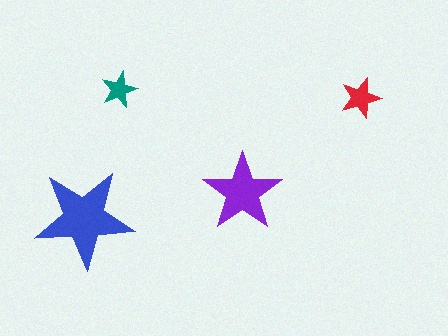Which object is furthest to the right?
The red star is rightmost.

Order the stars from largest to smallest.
the blue one, the purple one, the red one, the teal one.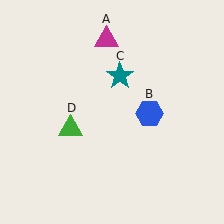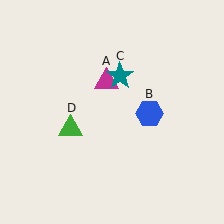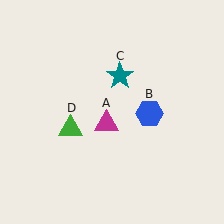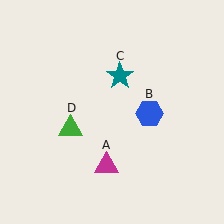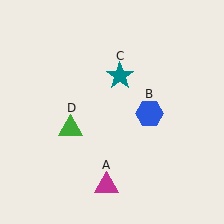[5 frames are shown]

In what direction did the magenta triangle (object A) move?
The magenta triangle (object A) moved down.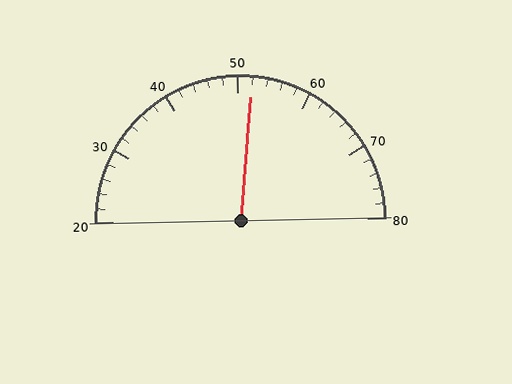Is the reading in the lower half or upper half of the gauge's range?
The reading is in the upper half of the range (20 to 80).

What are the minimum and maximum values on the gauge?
The gauge ranges from 20 to 80.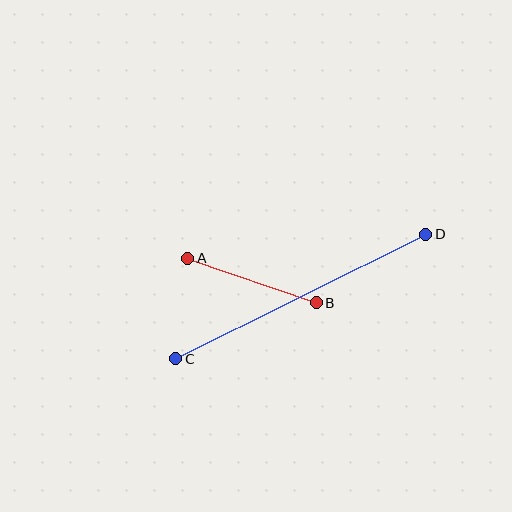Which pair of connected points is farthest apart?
Points C and D are farthest apart.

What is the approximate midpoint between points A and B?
The midpoint is at approximately (252, 280) pixels.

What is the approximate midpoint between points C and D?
The midpoint is at approximately (301, 296) pixels.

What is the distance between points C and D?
The distance is approximately 279 pixels.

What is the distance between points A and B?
The distance is approximately 136 pixels.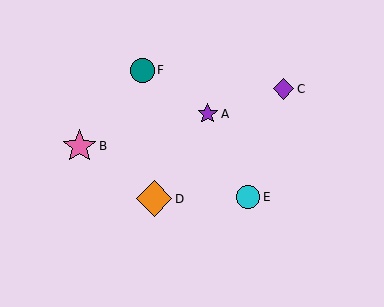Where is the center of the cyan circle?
The center of the cyan circle is at (248, 197).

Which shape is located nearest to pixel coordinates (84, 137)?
The pink star (labeled B) at (80, 146) is nearest to that location.